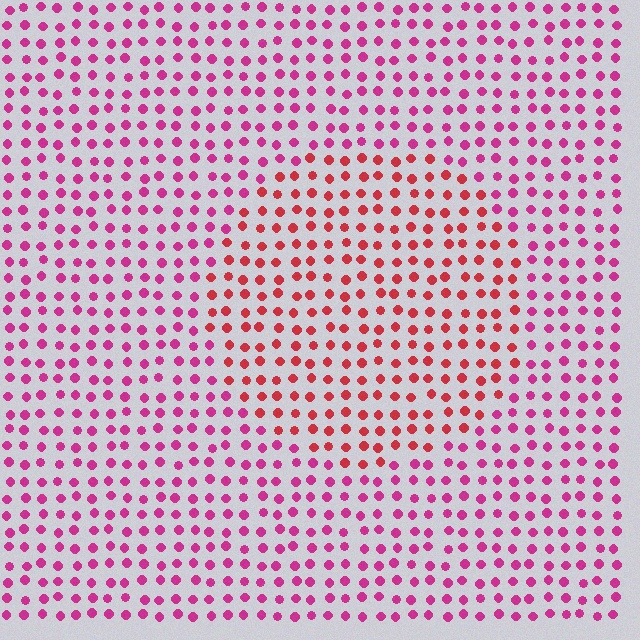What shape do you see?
I see a circle.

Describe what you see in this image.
The image is filled with small magenta elements in a uniform arrangement. A circle-shaped region is visible where the elements are tinted to a slightly different hue, forming a subtle color boundary.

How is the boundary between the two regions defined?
The boundary is defined purely by a slight shift in hue (about 31 degrees). Spacing, size, and orientation are identical on both sides.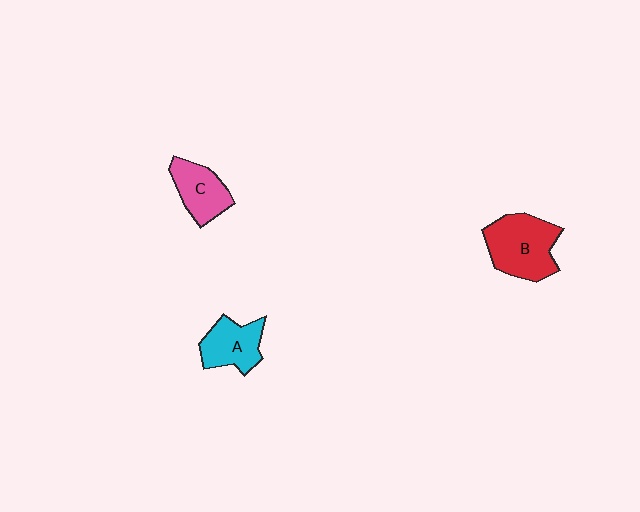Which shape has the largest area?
Shape B (red).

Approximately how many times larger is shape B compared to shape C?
Approximately 1.5 times.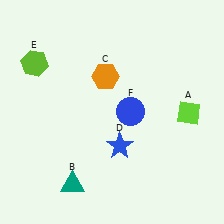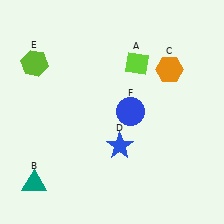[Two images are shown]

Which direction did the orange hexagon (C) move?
The orange hexagon (C) moved right.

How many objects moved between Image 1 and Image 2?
3 objects moved between the two images.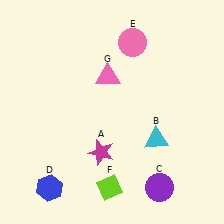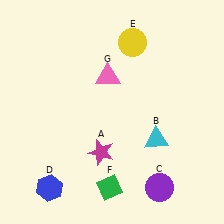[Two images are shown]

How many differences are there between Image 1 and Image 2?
There are 2 differences between the two images.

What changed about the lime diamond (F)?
In Image 1, F is lime. In Image 2, it changed to green.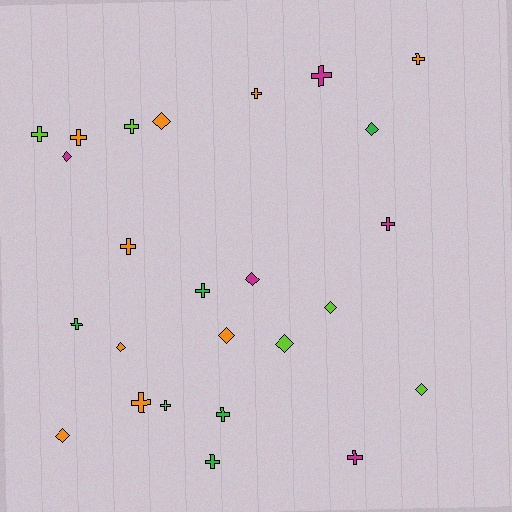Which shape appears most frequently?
Cross, with 15 objects.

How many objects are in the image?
There are 25 objects.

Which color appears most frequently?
Orange, with 9 objects.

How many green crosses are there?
There are 4 green crosses.